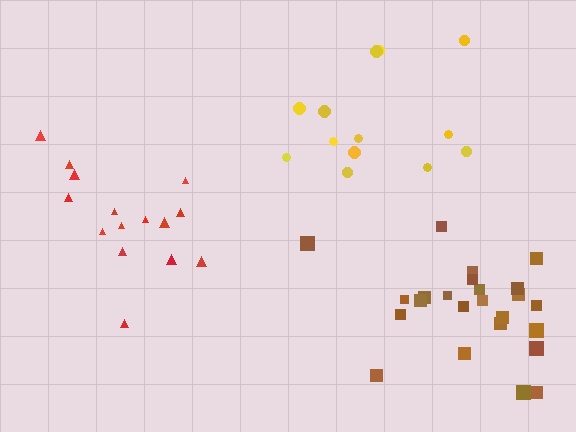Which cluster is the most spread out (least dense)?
Yellow.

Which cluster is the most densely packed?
Red.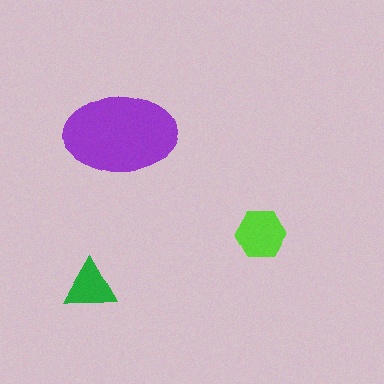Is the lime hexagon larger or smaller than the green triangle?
Larger.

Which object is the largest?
The purple ellipse.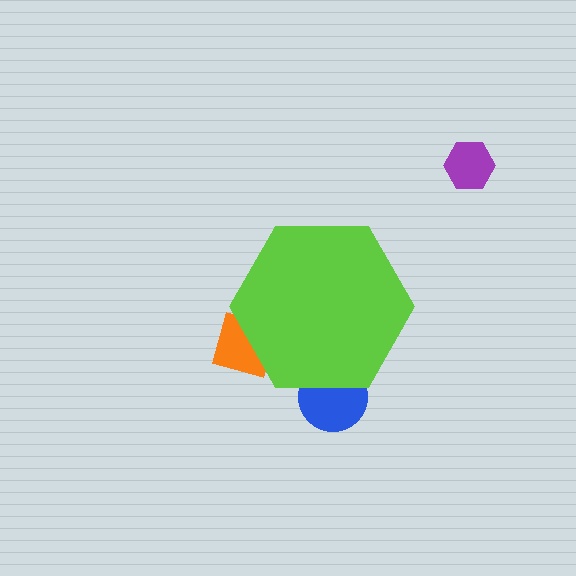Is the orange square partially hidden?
Yes, the orange square is partially hidden behind the lime hexagon.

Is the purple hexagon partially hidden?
No, the purple hexagon is fully visible.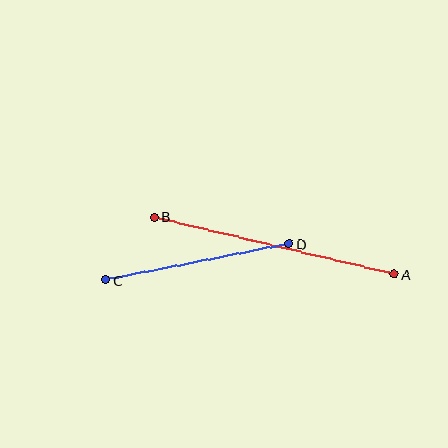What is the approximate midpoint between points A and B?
The midpoint is at approximately (274, 246) pixels.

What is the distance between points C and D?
The distance is approximately 187 pixels.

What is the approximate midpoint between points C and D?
The midpoint is at approximately (198, 262) pixels.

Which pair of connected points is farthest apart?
Points A and B are farthest apart.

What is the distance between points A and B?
The distance is approximately 247 pixels.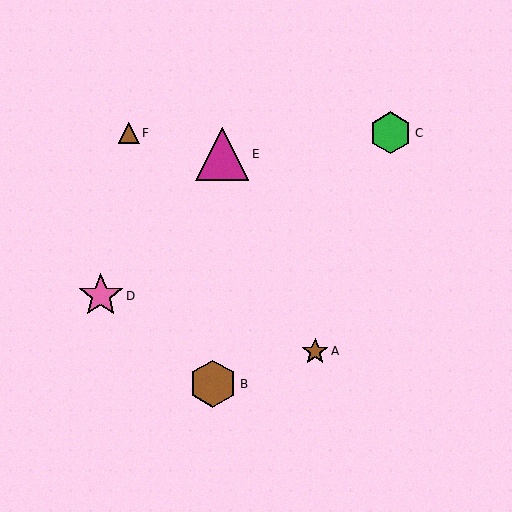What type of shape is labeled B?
Shape B is a brown hexagon.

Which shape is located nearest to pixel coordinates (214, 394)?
The brown hexagon (labeled B) at (213, 384) is nearest to that location.